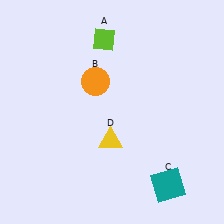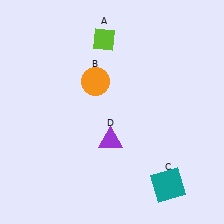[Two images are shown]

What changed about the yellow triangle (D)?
In Image 1, D is yellow. In Image 2, it changed to purple.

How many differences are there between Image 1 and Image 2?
There is 1 difference between the two images.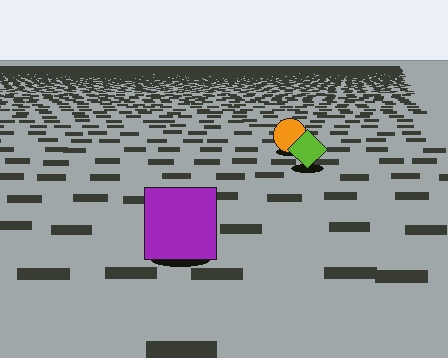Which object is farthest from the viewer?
The orange circle is farthest from the viewer. It appears smaller and the ground texture around it is denser.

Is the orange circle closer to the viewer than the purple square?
No. The purple square is closer — you can tell from the texture gradient: the ground texture is coarser near it.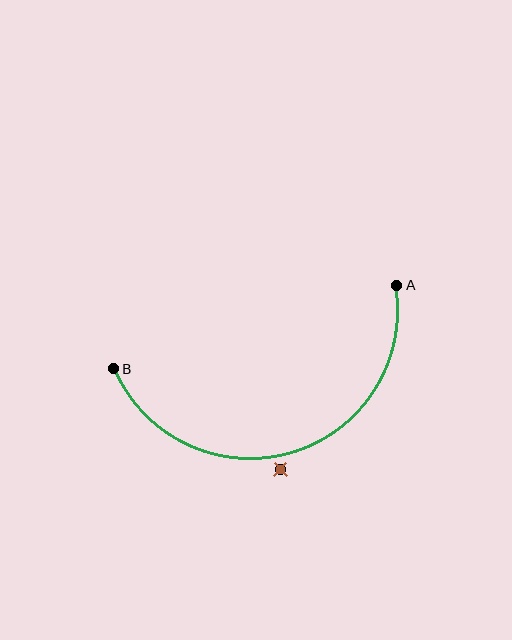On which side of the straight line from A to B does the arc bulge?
The arc bulges below the straight line connecting A and B.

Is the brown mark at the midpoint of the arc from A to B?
No — the brown mark does not lie on the arc at all. It sits slightly outside the curve.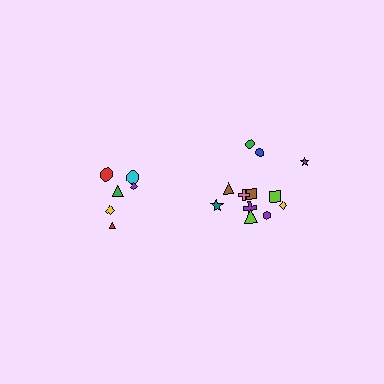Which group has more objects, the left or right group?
The right group.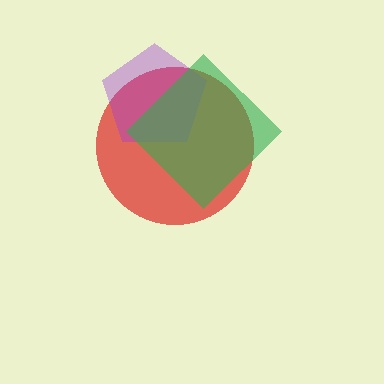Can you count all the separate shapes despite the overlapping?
Yes, there are 3 separate shapes.